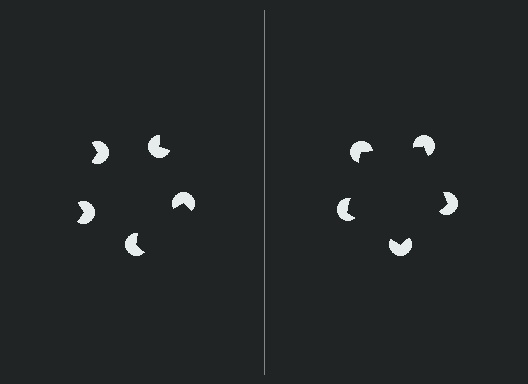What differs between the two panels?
The pac-man discs are positioned identically on both sides; only the wedge orientations differ. On the right they align to a pentagon; on the left they are misaligned.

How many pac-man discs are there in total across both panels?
10 — 5 on each side.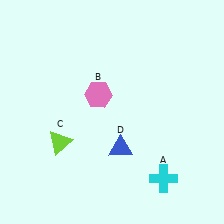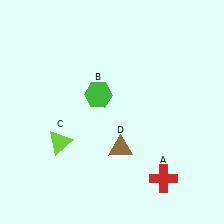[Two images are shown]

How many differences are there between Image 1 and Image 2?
There are 3 differences between the two images.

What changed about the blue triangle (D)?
In Image 1, D is blue. In Image 2, it changed to brown.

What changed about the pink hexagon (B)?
In Image 1, B is pink. In Image 2, it changed to green.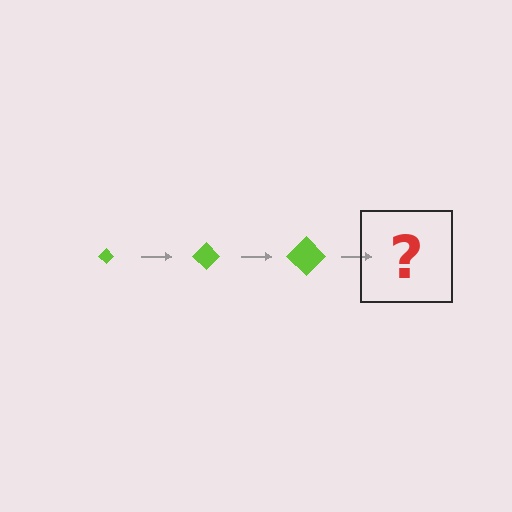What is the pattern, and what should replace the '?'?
The pattern is that the diamond gets progressively larger each step. The '?' should be a lime diamond, larger than the previous one.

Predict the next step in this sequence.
The next step is a lime diamond, larger than the previous one.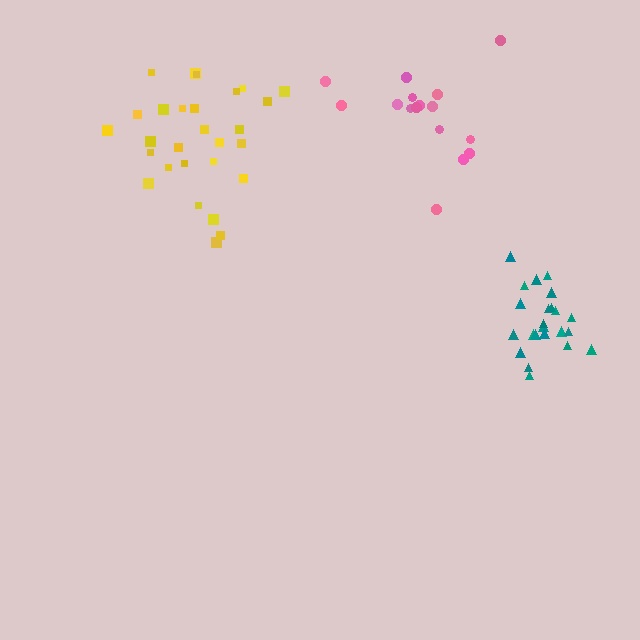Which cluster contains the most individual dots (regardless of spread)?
Yellow (28).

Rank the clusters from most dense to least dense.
teal, yellow, pink.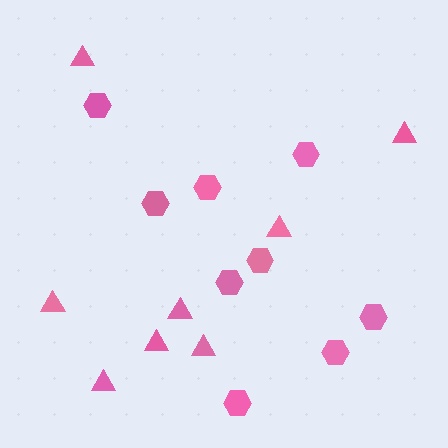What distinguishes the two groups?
There are 2 groups: one group of hexagons (9) and one group of triangles (8).